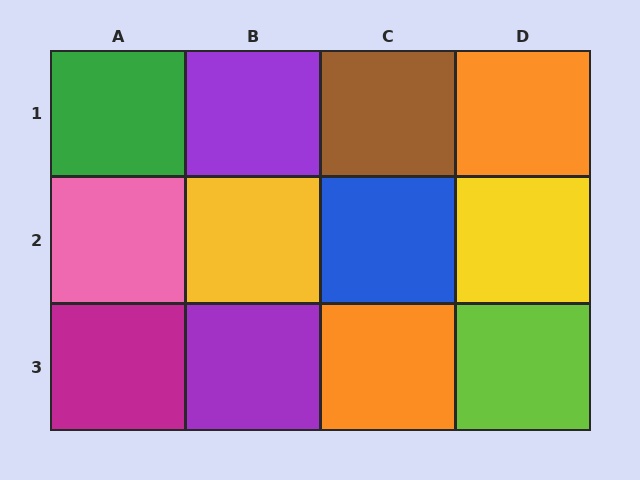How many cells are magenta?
1 cell is magenta.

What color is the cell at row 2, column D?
Yellow.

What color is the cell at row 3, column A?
Magenta.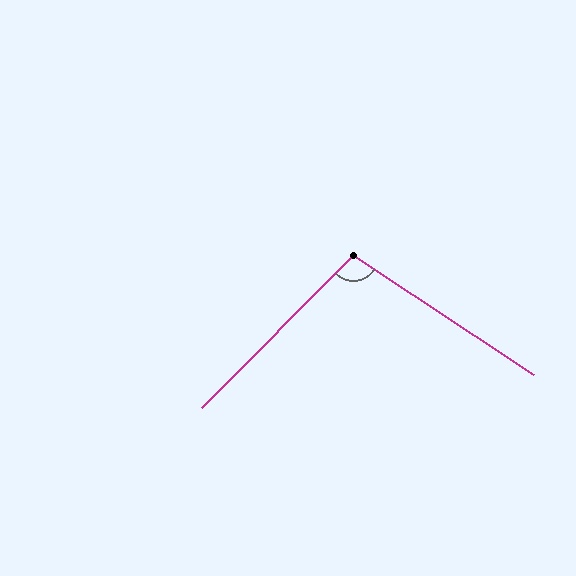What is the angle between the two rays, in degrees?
Approximately 101 degrees.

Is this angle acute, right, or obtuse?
It is obtuse.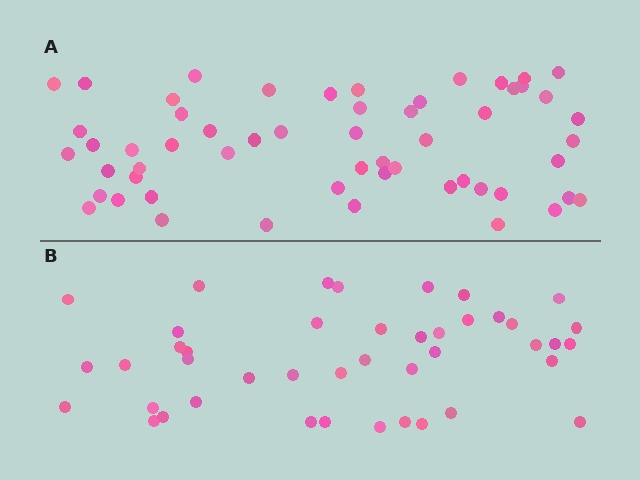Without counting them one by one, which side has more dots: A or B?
Region A (the top region) has more dots.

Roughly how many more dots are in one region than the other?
Region A has approximately 15 more dots than region B.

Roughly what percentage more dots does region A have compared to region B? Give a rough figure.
About 30% more.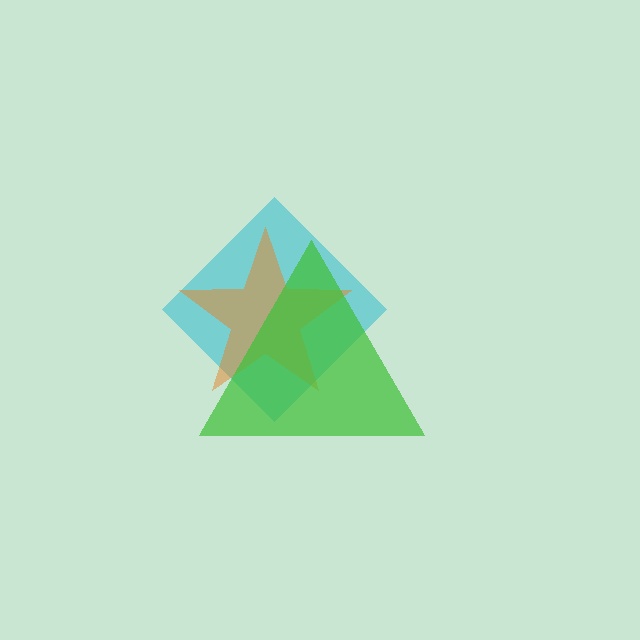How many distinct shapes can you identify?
There are 3 distinct shapes: a cyan diamond, an orange star, a green triangle.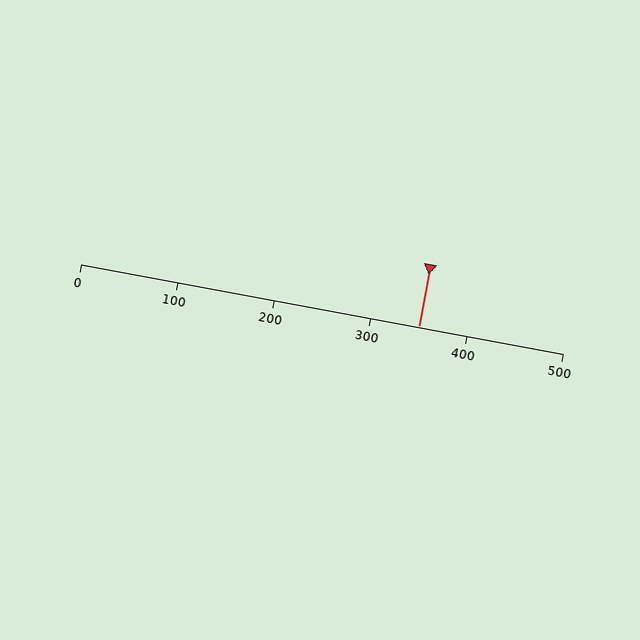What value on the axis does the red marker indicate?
The marker indicates approximately 350.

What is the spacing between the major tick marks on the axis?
The major ticks are spaced 100 apart.